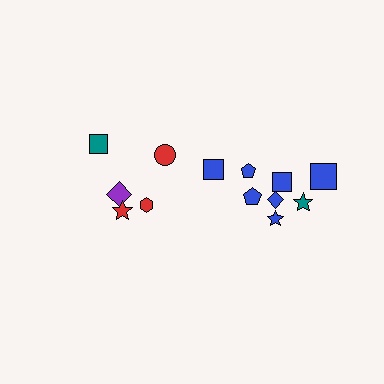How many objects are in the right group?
There are 8 objects.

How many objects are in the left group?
There are 5 objects.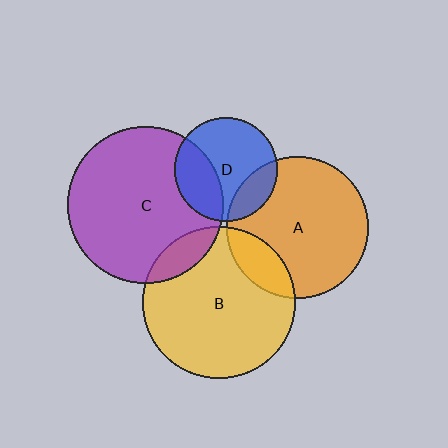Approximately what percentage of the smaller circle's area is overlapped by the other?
Approximately 30%.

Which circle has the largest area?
Circle C (purple).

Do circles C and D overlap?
Yes.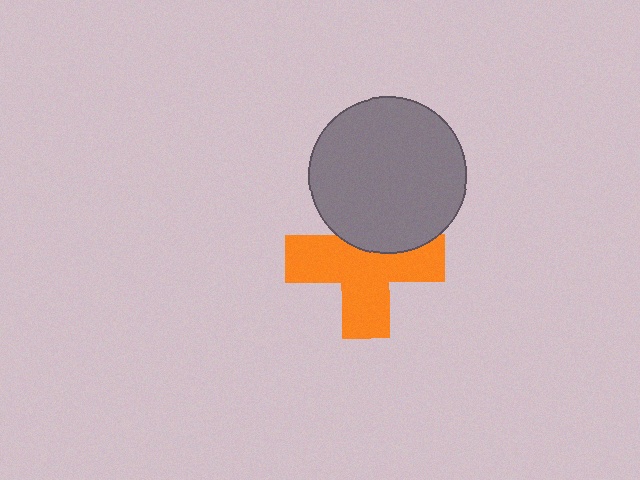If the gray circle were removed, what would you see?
You would see the complete orange cross.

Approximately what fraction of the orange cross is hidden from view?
Roughly 31% of the orange cross is hidden behind the gray circle.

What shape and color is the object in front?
The object in front is a gray circle.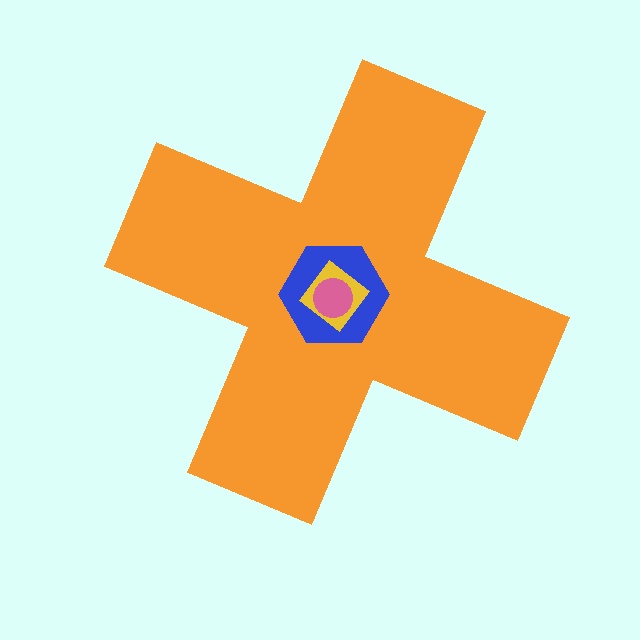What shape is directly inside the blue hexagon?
The yellow diamond.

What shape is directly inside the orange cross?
The blue hexagon.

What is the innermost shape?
The pink circle.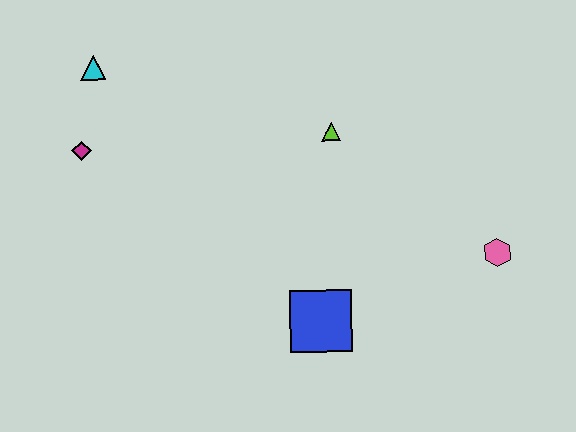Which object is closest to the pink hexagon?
The blue square is closest to the pink hexagon.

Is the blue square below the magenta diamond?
Yes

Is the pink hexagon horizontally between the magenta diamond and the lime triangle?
No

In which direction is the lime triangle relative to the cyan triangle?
The lime triangle is to the right of the cyan triangle.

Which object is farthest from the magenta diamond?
The pink hexagon is farthest from the magenta diamond.